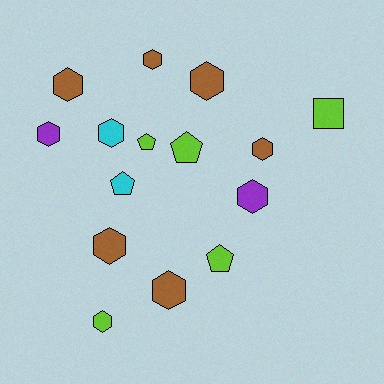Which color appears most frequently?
Brown, with 6 objects.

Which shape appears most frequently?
Hexagon, with 10 objects.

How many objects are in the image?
There are 15 objects.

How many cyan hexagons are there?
There is 1 cyan hexagon.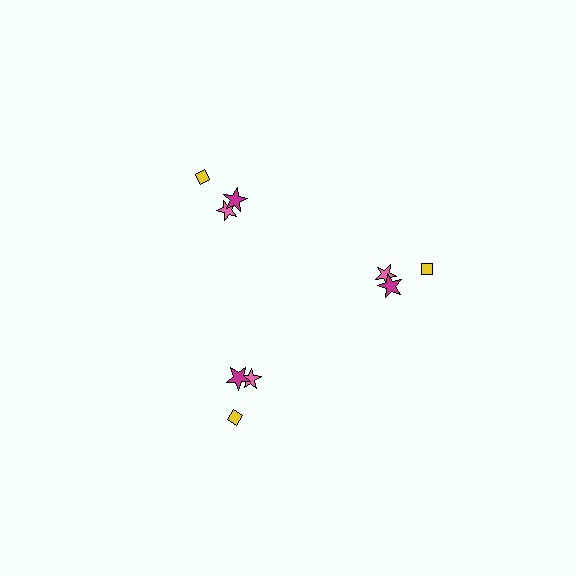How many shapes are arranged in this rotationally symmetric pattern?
There are 9 shapes, arranged in 3 groups of 3.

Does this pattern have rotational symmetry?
Yes, this pattern has 3-fold rotational symmetry. It looks the same after rotating 120 degrees around the center.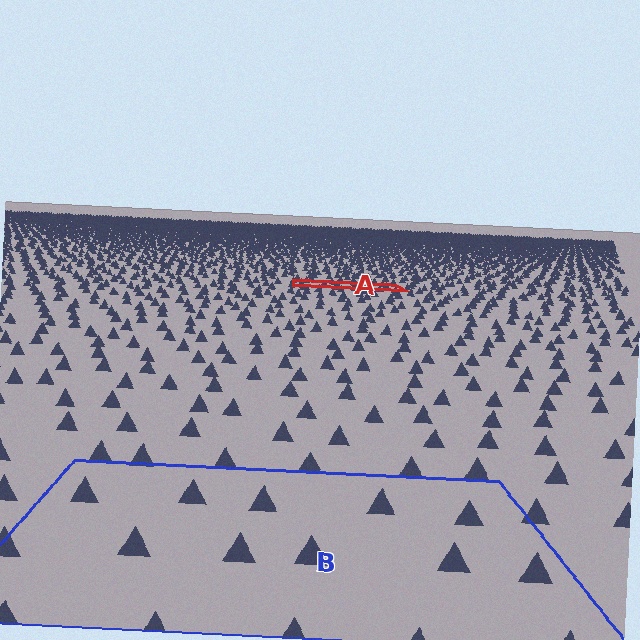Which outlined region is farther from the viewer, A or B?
Region A is farther from the viewer — the texture elements inside it appear smaller and more densely packed.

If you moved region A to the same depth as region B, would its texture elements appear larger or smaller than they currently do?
They would appear larger. At a closer depth, the same texture elements are projected at a bigger on-screen size.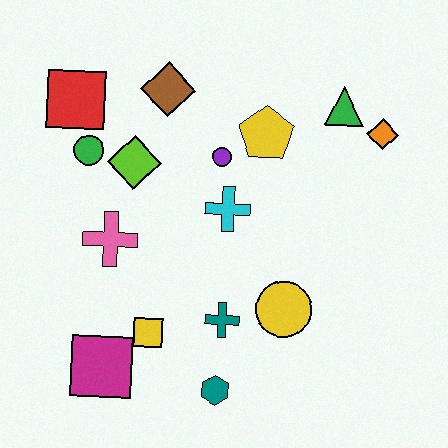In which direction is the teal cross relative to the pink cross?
The teal cross is to the right of the pink cross.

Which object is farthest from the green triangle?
The magenta square is farthest from the green triangle.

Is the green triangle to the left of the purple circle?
No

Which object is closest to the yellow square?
The magenta square is closest to the yellow square.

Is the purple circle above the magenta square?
Yes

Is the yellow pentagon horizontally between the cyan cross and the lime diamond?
No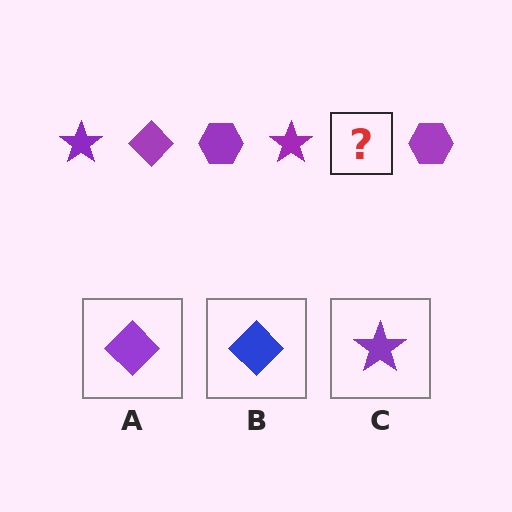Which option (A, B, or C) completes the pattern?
A.